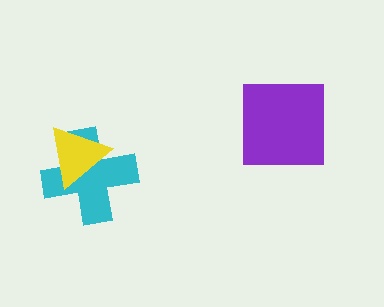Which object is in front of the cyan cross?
The yellow triangle is in front of the cyan cross.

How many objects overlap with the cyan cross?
1 object overlaps with the cyan cross.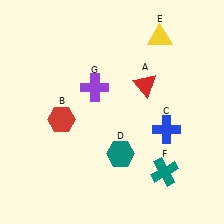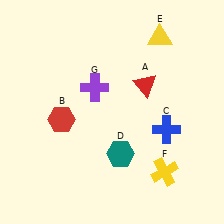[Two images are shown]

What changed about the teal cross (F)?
In Image 1, F is teal. In Image 2, it changed to yellow.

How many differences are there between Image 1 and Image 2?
There is 1 difference between the two images.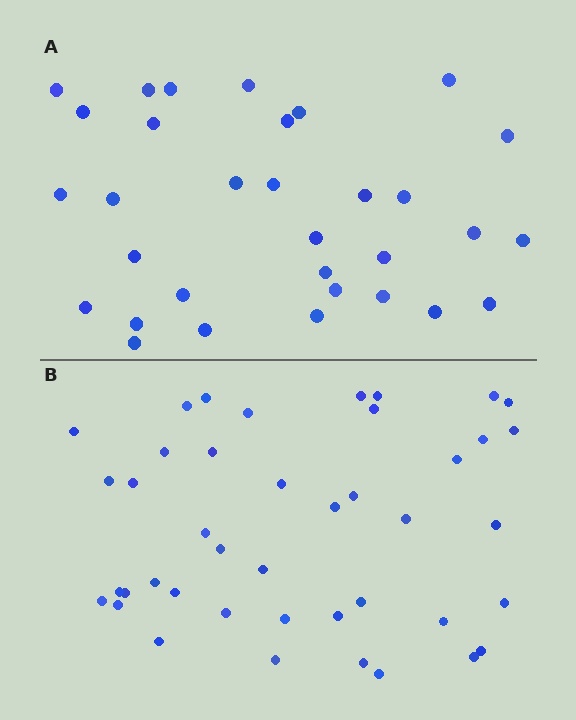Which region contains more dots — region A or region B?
Region B (the bottom region) has more dots.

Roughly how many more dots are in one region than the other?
Region B has roughly 10 or so more dots than region A.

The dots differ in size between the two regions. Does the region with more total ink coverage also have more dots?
No. Region A has more total ink coverage because its dots are larger, but region B actually contains more individual dots. Total area can be misleading — the number of items is what matters here.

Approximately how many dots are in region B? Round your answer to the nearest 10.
About 40 dots. (The exact count is 42, which rounds to 40.)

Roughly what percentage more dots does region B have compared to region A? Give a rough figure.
About 30% more.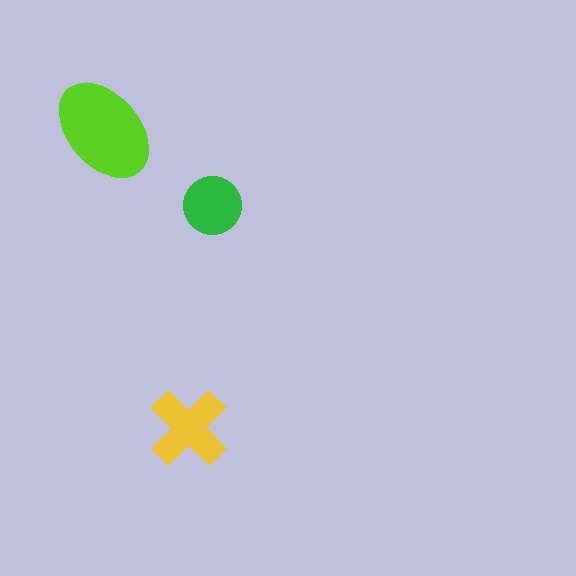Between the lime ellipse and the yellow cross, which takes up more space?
The lime ellipse.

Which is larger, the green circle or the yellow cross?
The yellow cross.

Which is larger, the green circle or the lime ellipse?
The lime ellipse.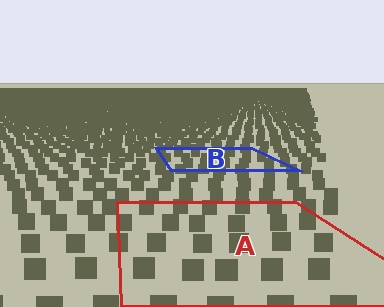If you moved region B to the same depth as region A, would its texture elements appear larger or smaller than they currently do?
They would appear larger. At a closer depth, the same texture elements are projected at a bigger on-screen size.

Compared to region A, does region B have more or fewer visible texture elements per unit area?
Region B has more texture elements per unit area — they are packed more densely because it is farther away.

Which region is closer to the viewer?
Region A is closer. The texture elements there are larger and more spread out.